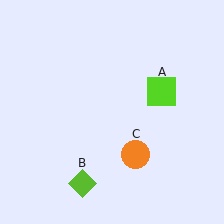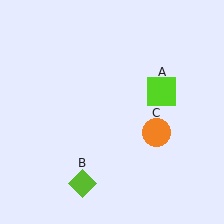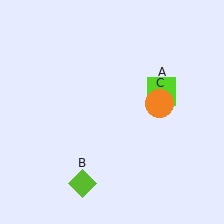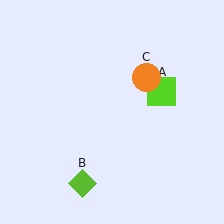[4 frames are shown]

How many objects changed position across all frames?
1 object changed position: orange circle (object C).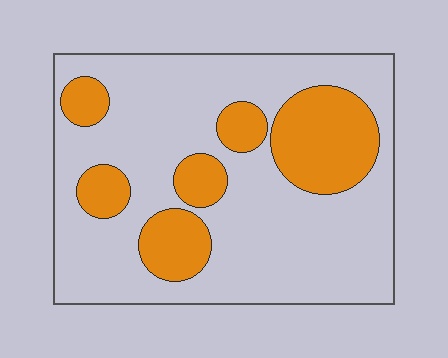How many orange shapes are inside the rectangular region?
6.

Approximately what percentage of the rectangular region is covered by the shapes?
Approximately 25%.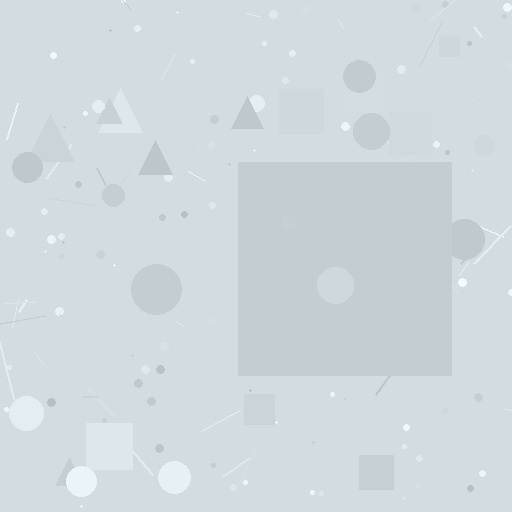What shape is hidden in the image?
A square is hidden in the image.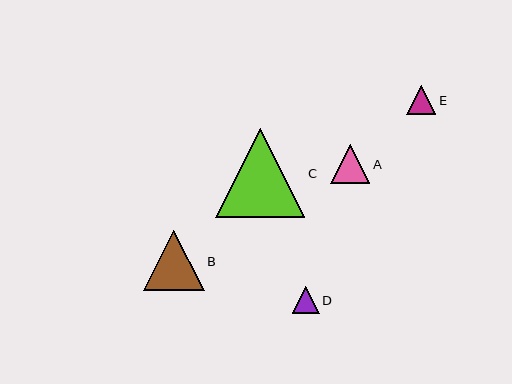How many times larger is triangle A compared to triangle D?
Triangle A is approximately 1.4 times the size of triangle D.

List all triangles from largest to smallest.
From largest to smallest: C, B, A, E, D.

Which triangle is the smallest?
Triangle D is the smallest with a size of approximately 27 pixels.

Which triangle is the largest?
Triangle C is the largest with a size of approximately 89 pixels.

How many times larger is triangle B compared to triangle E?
Triangle B is approximately 2.1 times the size of triangle E.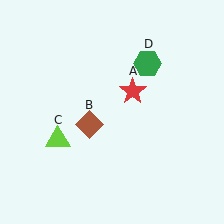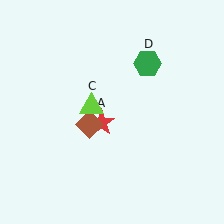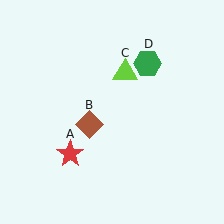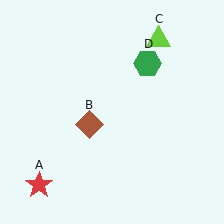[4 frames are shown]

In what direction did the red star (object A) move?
The red star (object A) moved down and to the left.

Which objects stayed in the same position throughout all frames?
Brown diamond (object B) and green hexagon (object D) remained stationary.